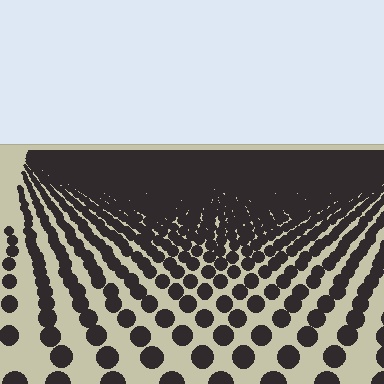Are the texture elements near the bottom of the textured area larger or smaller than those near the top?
Larger. Near the bottom, elements are closer to the viewer and appear at a bigger on-screen size.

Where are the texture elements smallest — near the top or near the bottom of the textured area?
Near the top.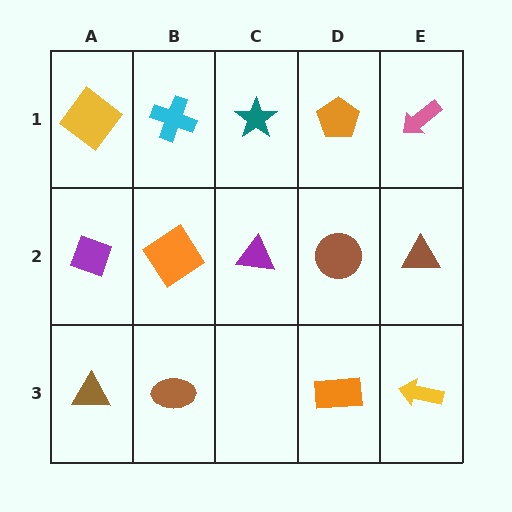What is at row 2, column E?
A brown triangle.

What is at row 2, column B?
An orange diamond.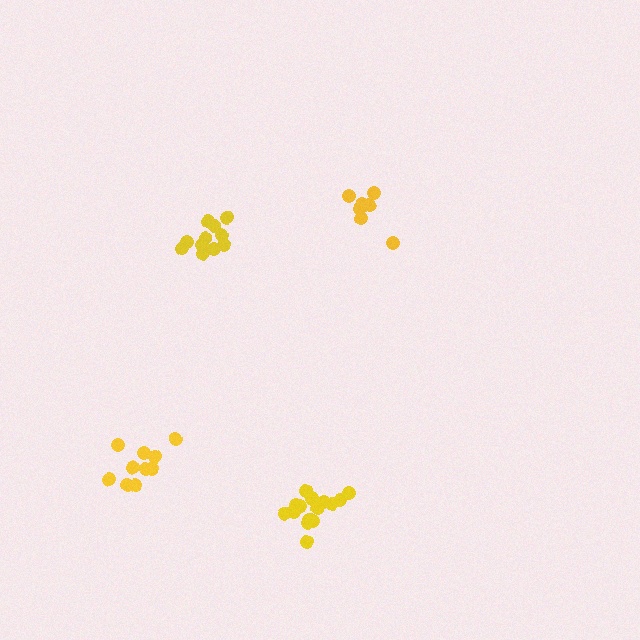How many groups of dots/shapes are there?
There are 4 groups.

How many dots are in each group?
Group 1: 10 dots, Group 2: 9 dots, Group 3: 15 dots, Group 4: 11 dots (45 total).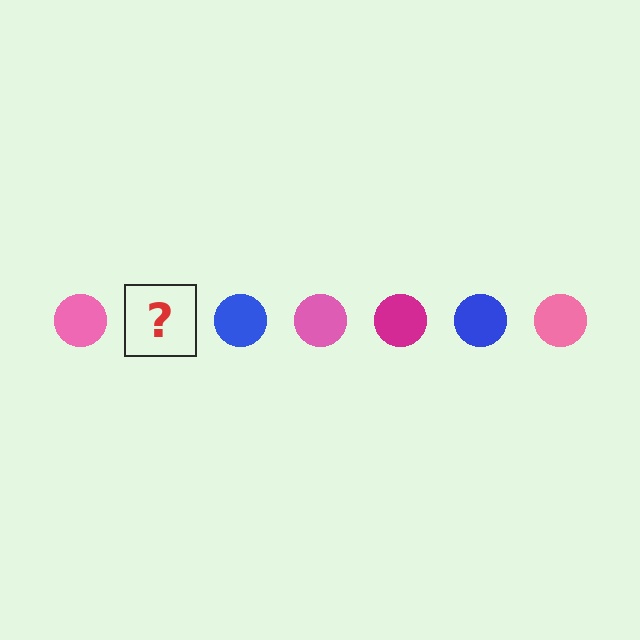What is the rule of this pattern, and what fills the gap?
The rule is that the pattern cycles through pink, magenta, blue circles. The gap should be filled with a magenta circle.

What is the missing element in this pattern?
The missing element is a magenta circle.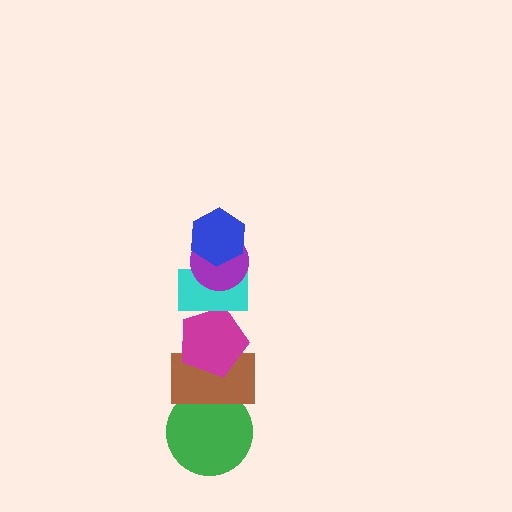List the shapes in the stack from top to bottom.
From top to bottom: the blue hexagon, the purple circle, the cyan rectangle, the magenta pentagon, the brown rectangle, the green circle.